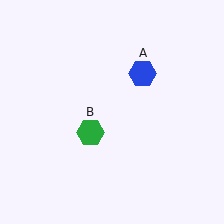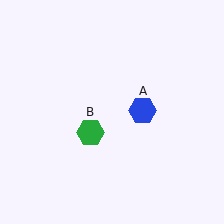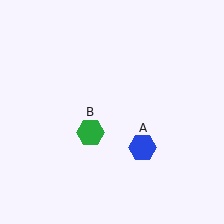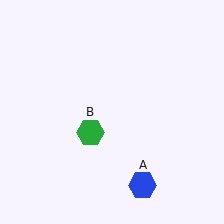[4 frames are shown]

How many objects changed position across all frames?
1 object changed position: blue hexagon (object A).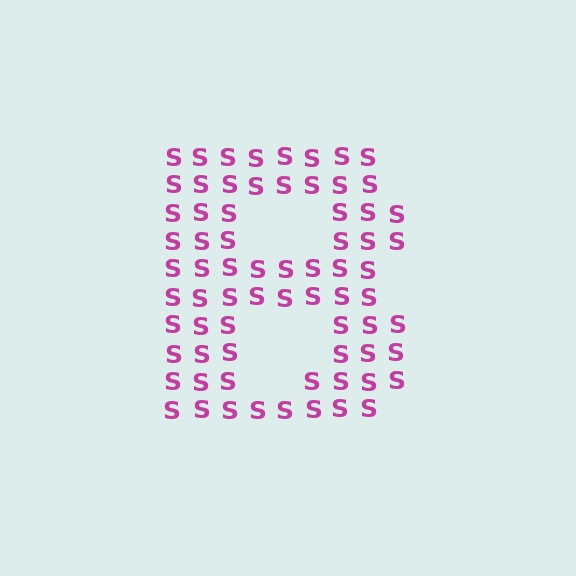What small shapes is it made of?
It is made of small letter S's.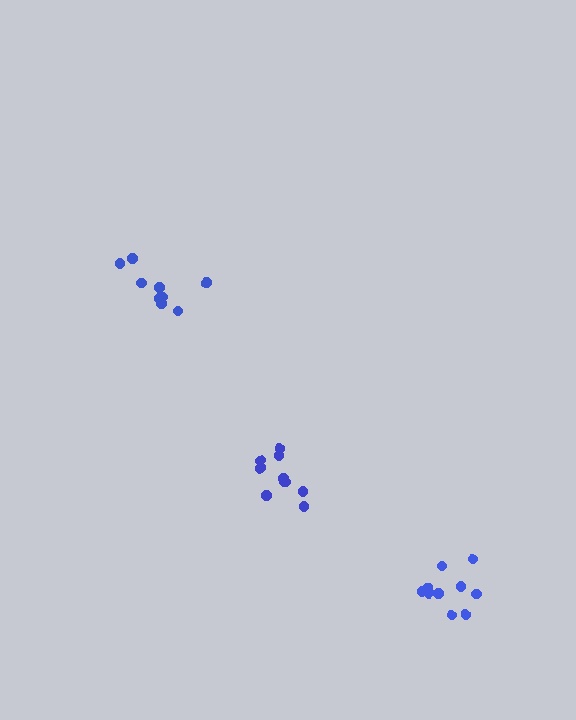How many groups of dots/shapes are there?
There are 3 groups.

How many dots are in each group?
Group 1: 10 dots, Group 2: 10 dots, Group 3: 9 dots (29 total).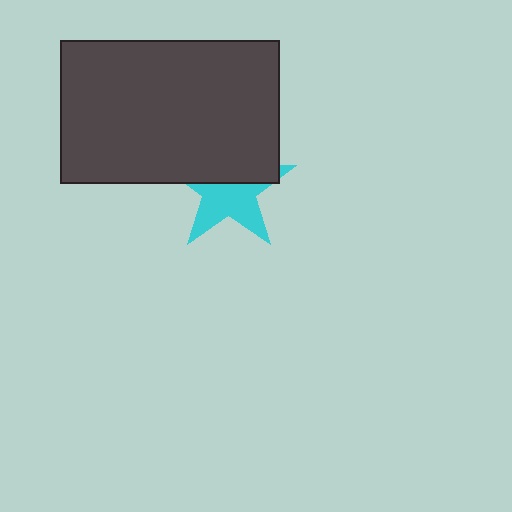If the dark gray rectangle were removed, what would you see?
You would see the complete cyan star.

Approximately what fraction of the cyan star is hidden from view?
Roughly 47% of the cyan star is hidden behind the dark gray rectangle.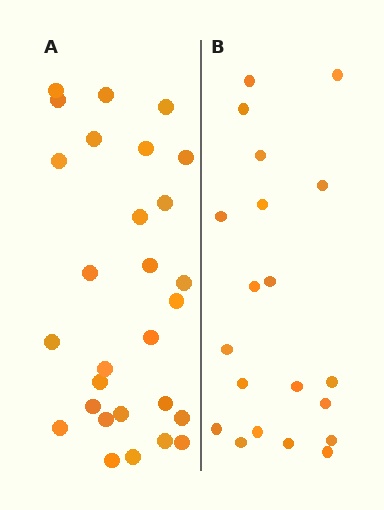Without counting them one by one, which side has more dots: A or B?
Region A (the left region) has more dots.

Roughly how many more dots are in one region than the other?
Region A has roughly 8 or so more dots than region B.